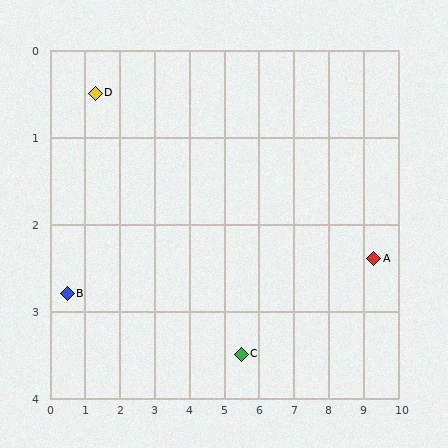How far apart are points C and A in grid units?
Points C and A are about 4.0 grid units apart.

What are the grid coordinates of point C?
Point C is at approximately (5.5, 3.5).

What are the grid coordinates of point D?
Point D is at approximately (1.3, 0.5).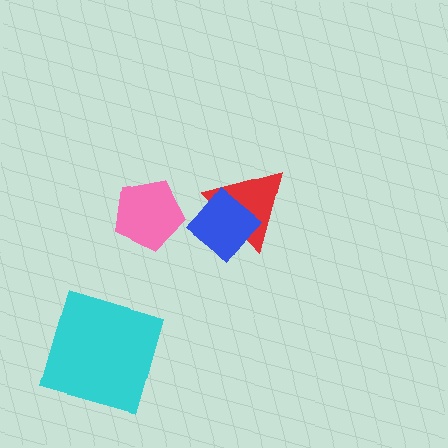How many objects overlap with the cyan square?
0 objects overlap with the cyan square.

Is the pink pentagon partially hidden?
No, no other shape covers it.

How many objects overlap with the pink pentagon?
0 objects overlap with the pink pentagon.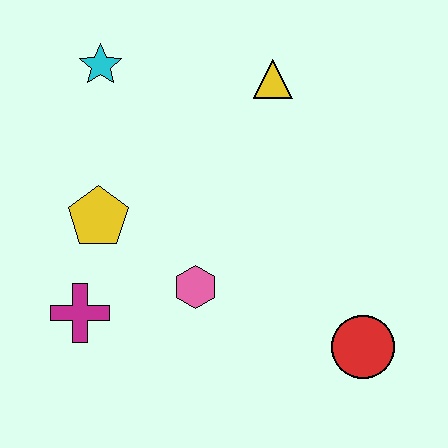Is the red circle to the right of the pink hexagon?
Yes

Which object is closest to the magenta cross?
The yellow pentagon is closest to the magenta cross.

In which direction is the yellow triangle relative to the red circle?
The yellow triangle is above the red circle.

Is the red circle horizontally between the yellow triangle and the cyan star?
No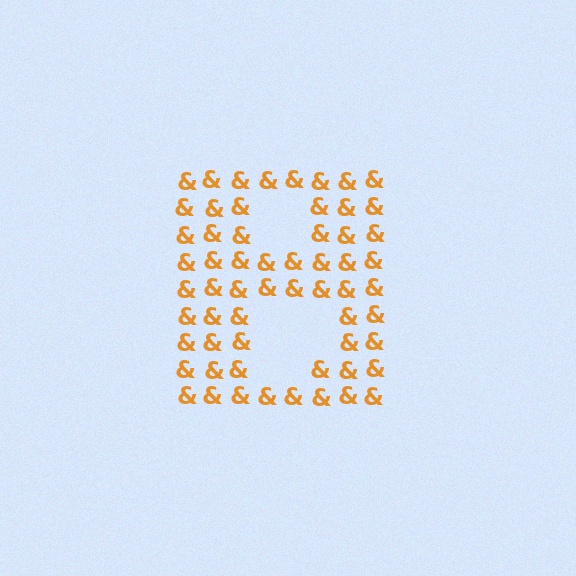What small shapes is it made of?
It is made of small ampersands.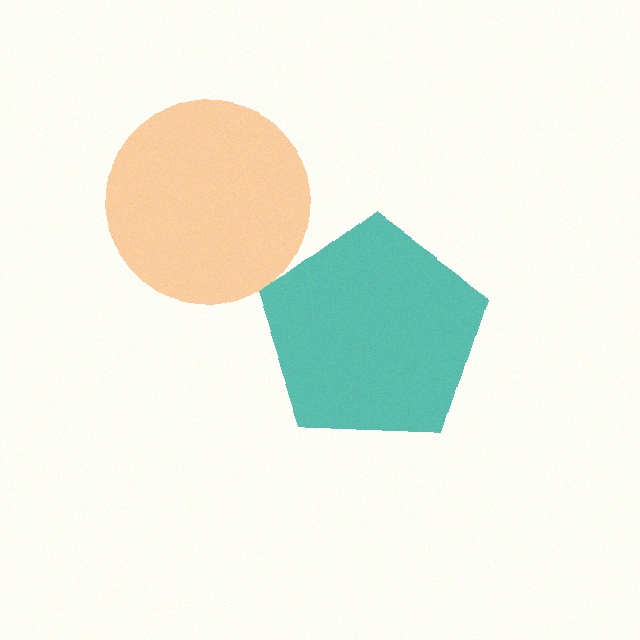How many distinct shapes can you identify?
There are 2 distinct shapes: an orange circle, a teal pentagon.